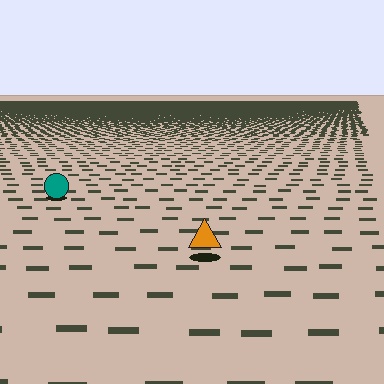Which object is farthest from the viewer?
The teal circle is farthest from the viewer. It appears smaller and the ground texture around it is denser.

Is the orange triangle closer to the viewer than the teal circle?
Yes. The orange triangle is closer — you can tell from the texture gradient: the ground texture is coarser near it.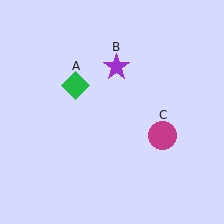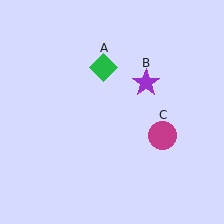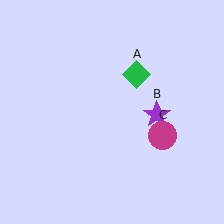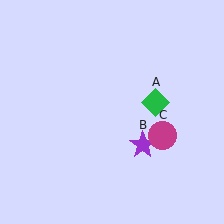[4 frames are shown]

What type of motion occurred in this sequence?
The green diamond (object A), purple star (object B) rotated clockwise around the center of the scene.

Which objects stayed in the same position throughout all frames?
Magenta circle (object C) remained stationary.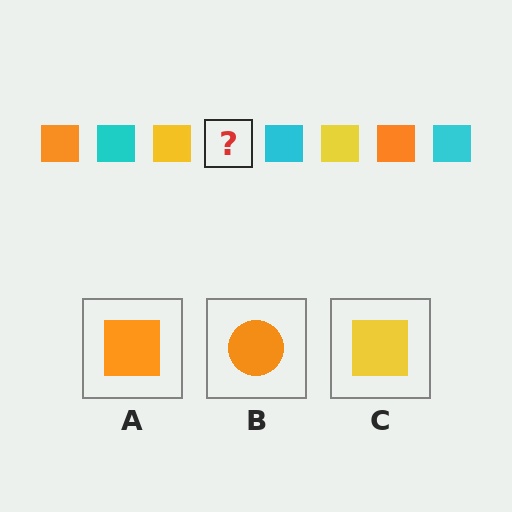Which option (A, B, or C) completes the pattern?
A.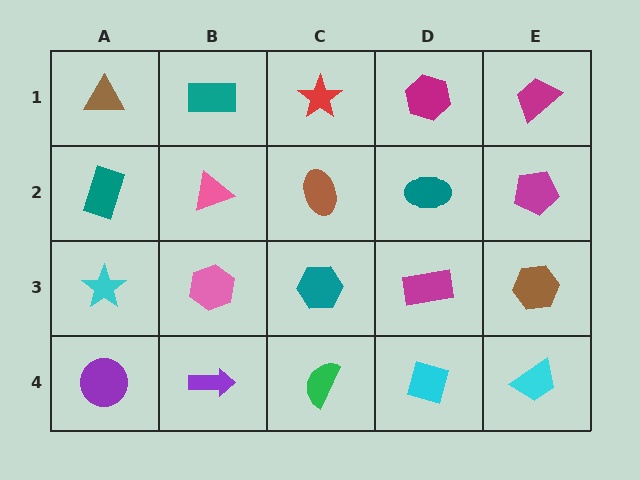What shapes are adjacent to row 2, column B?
A teal rectangle (row 1, column B), a pink hexagon (row 3, column B), a teal rectangle (row 2, column A), a brown ellipse (row 2, column C).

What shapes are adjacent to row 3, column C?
A brown ellipse (row 2, column C), a green semicircle (row 4, column C), a pink hexagon (row 3, column B), a magenta rectangle (row 3, column D).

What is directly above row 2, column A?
A brown triangle.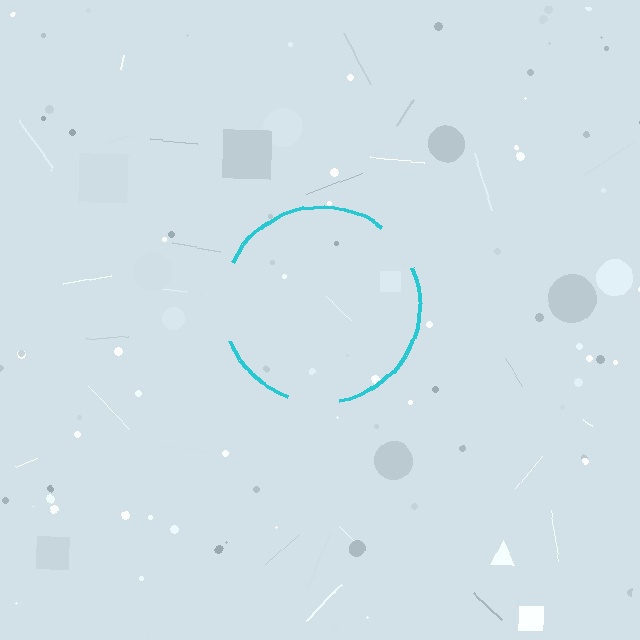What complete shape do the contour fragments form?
The contour fragments form a circle.